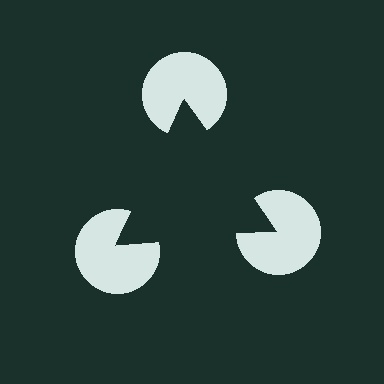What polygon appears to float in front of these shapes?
An illusory triangle — its edges are inferred from the aligned wedge cuts in the pac-man discs, not physically drawn.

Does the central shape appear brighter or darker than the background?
It typically appears slightly darker than the background, even though no actual brightness change is drawn.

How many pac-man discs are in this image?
There are 3 — one at each vertex of the illusory triangle.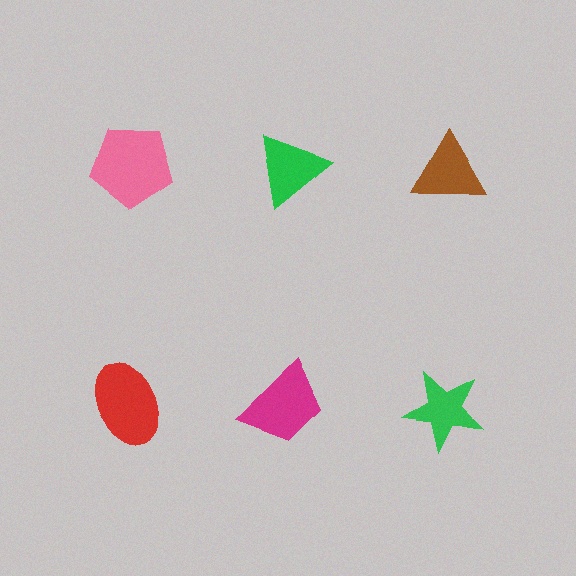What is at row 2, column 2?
A magenta trapezoid.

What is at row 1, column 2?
A green triangle.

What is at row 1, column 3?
A brown triangle.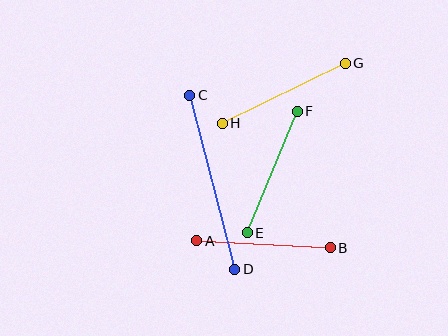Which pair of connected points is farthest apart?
Points C and D are farthest apart.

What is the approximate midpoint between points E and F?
The midpoint is at approximately (272, 172) pixels.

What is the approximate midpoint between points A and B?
The midpoint is at approximately (263, 244) pixels.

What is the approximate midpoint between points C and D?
The midpoint is at approximately (212, 182) pixels.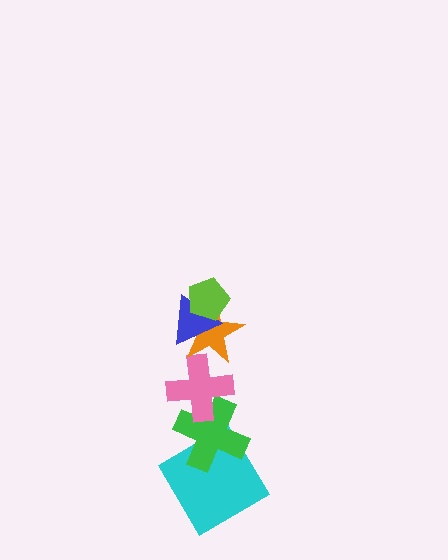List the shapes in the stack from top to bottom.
From top to bottom: the lime pentagon, the blue triangle, the orange star, the pink cross, the green cross, the cyan diamond.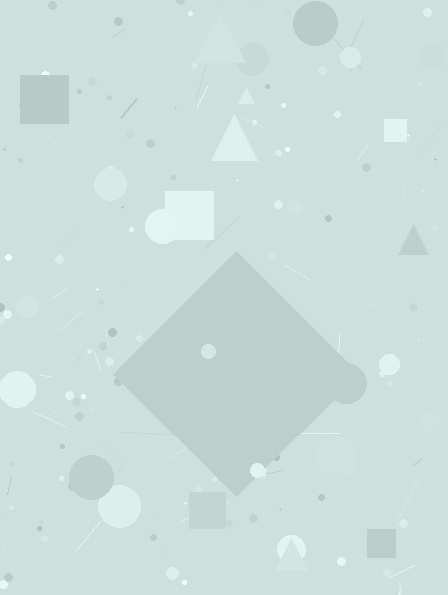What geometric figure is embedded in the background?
A diamond is embedded in the background.